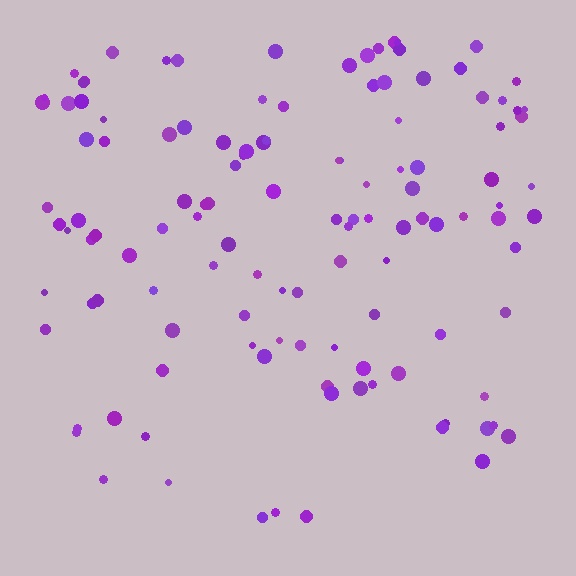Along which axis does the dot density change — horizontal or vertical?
Vertical.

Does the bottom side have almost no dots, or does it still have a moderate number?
Still a moderate number, just noticeably fewer than the top.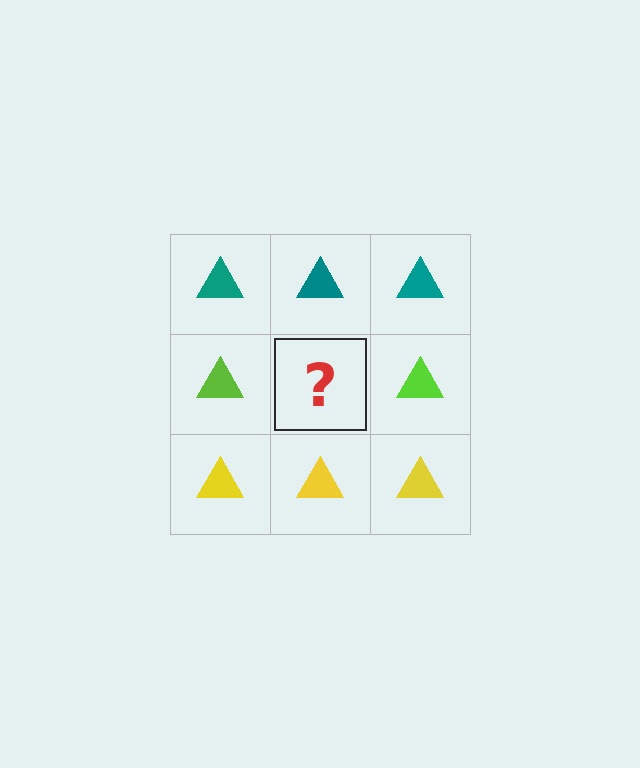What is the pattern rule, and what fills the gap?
The rule is that each row has a consistent color. The gap should be filled with a lime triangle.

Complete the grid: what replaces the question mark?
The question mark should be replaced with a lime triangle.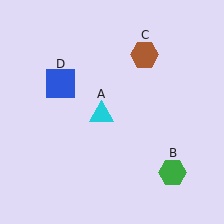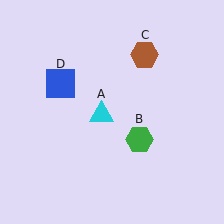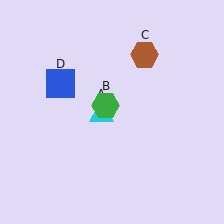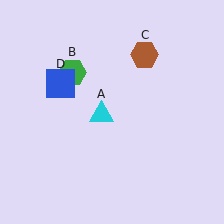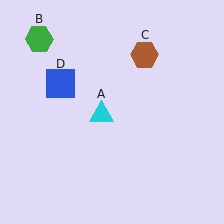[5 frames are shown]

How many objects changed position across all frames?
1 object changed position: green hexagon (object B).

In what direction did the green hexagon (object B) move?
The green hexagon (object B) moved up and to the left.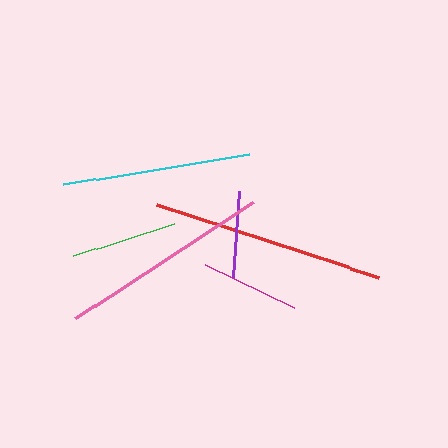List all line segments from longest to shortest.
From longest to shortest: red, pink, cyan, green, magenta, purple.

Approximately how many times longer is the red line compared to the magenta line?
The red line is approximately 2.4 times the length of the magenta line.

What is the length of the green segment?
The green segment is approximately 106 pixels long.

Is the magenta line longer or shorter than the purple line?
The magenta line is longer than the purple line.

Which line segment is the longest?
The red line is the longest at approximately 233 pixels.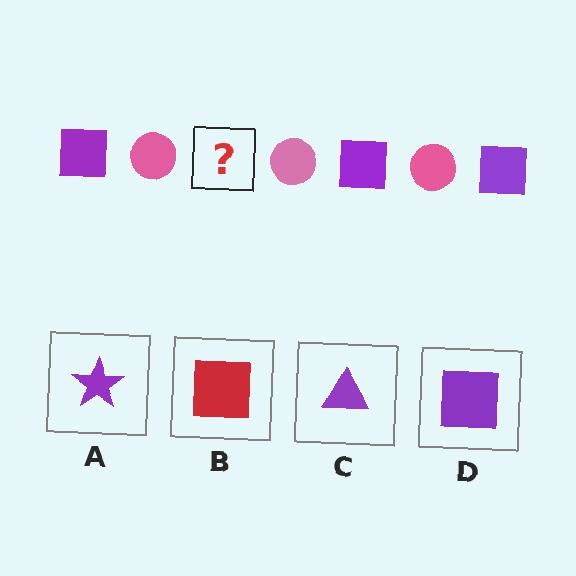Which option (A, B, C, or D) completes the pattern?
D.